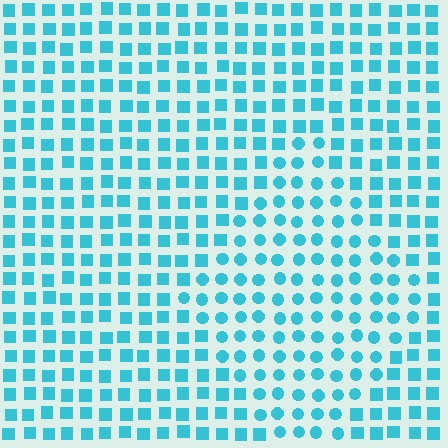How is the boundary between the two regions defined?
The boundary is defined by a change in element shape: circles inside vs. squares outside. All elements share the same color and spacing.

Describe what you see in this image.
The image is filled with small cyan elements arranged in a uniform grid. A diamond-shaped region contains circles, while the surrounding area contains squares. The boundary is defined purely by the change in element shape.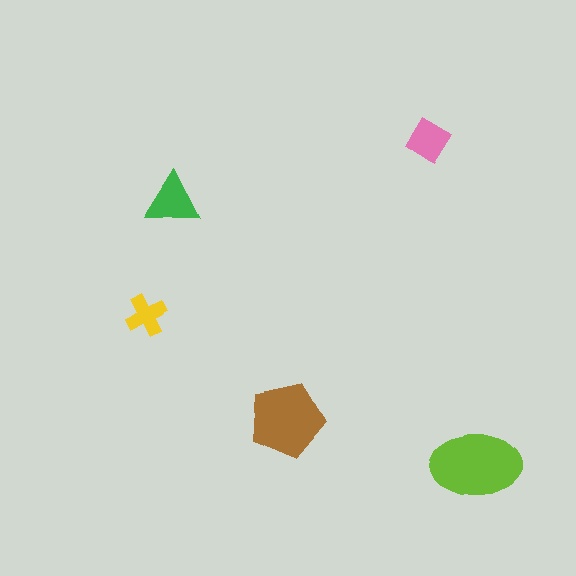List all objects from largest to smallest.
The lime ellipse, the brown pentagon, the green triangle, the pink diamond, the yellow cross.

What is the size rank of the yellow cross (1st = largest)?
5th.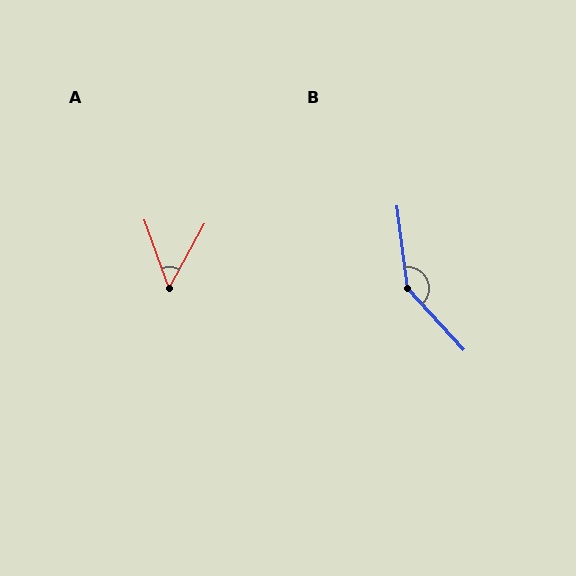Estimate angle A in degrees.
Approximately 49 degrees.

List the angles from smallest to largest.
A (49°), B (145°).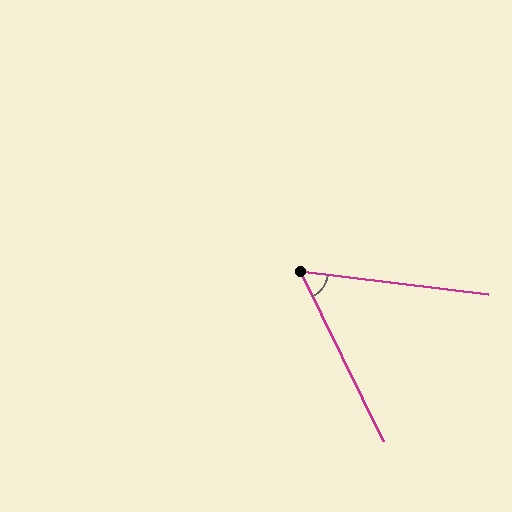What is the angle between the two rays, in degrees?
Approximately 57 degrees.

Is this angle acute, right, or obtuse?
It is acute.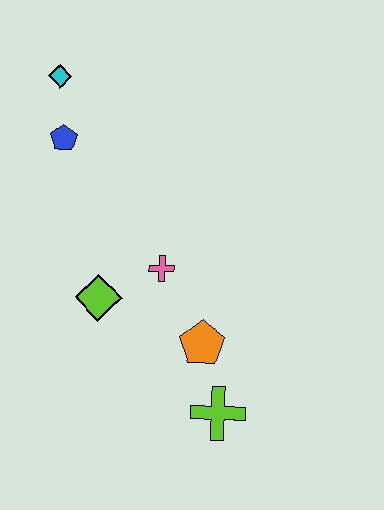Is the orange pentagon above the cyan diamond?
No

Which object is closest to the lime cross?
The orange pentagon is closest to the lime cross.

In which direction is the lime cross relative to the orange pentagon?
The lime cross is below the orange pentagon.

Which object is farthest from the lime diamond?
The cyan diamond is farthest from the lime diamond.